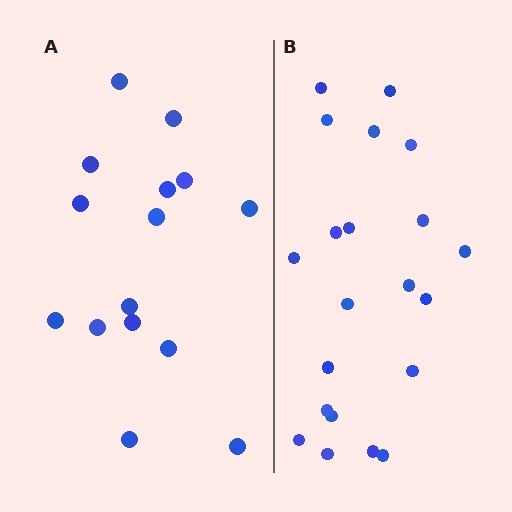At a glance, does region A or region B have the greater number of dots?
Region B (the right region) has more dots.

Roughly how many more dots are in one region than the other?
Region B has about 6 more dots than region A.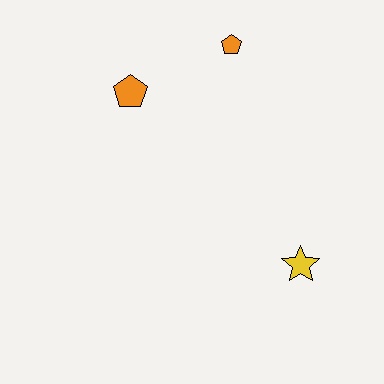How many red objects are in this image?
There are no red objects.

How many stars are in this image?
There is 1 star.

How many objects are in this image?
There are 3 objects.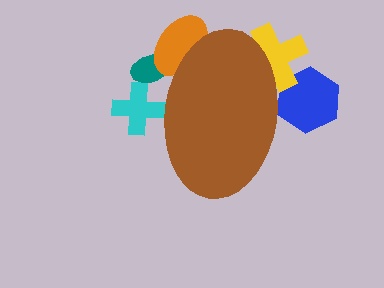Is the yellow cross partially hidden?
Yes, the yellow cross is partially hidden behind the brown ellipse.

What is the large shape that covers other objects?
A brown ellipse.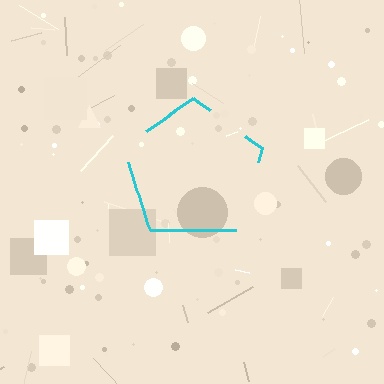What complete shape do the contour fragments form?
The contour fragments form a pentagon.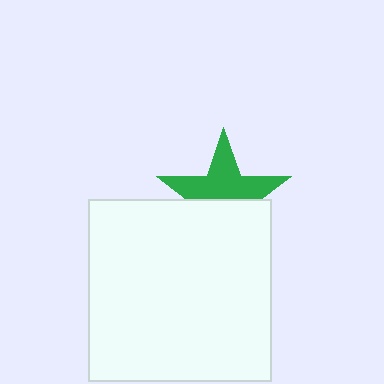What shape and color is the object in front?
The object in front is a white square.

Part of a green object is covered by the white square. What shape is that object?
It is a star.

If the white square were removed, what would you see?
You would see the complete green star.